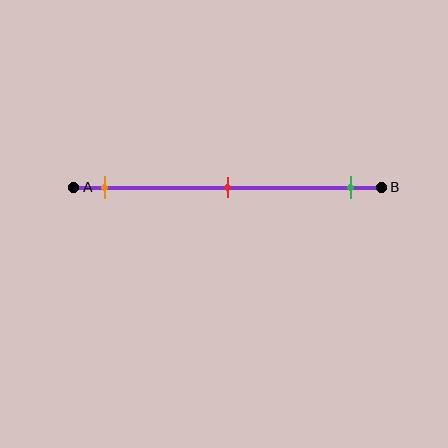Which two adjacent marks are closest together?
The orange and red marks are the closest adjacent pair.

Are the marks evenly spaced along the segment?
Yes, the marks are approximately evenly spaced.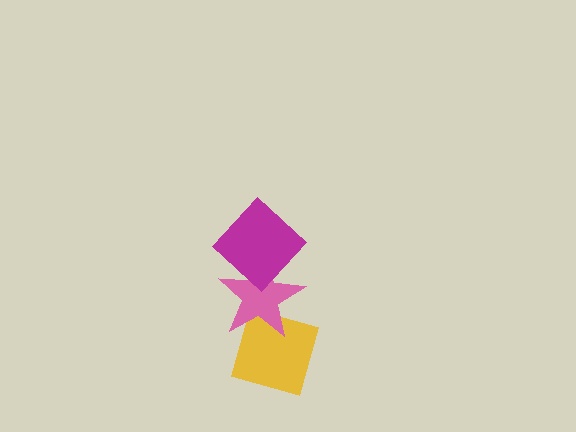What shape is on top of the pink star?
The magenta diamond is on top of the pink star.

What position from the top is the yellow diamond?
The yellow diamond is 3rd from the top.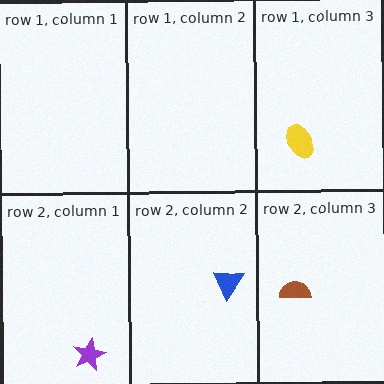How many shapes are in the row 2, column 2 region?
1.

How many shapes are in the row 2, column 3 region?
1.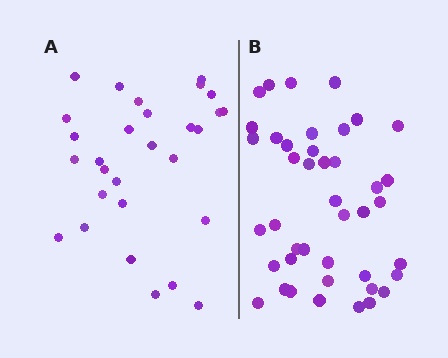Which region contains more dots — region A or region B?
Region B (the right region) has more dots.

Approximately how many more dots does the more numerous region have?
Region B has approximately 15 more dots than region A.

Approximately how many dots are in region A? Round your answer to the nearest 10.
About 30 dots. (The exact count is 29, which rounds to 30.)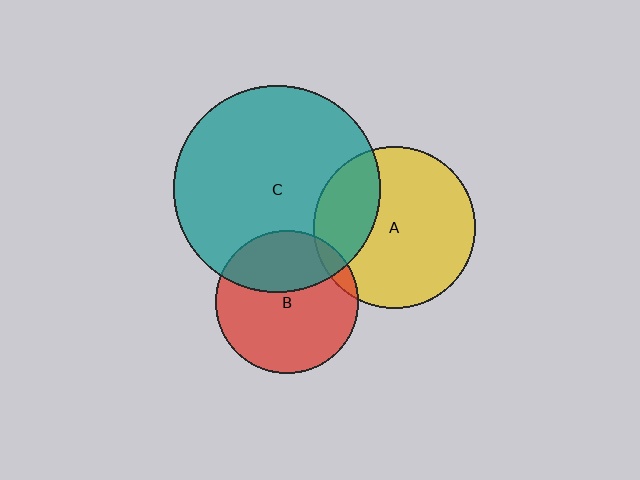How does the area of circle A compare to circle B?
Approximately 1.3 times.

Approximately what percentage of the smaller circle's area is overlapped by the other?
Approximately 10%.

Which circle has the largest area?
Circle C (teal).